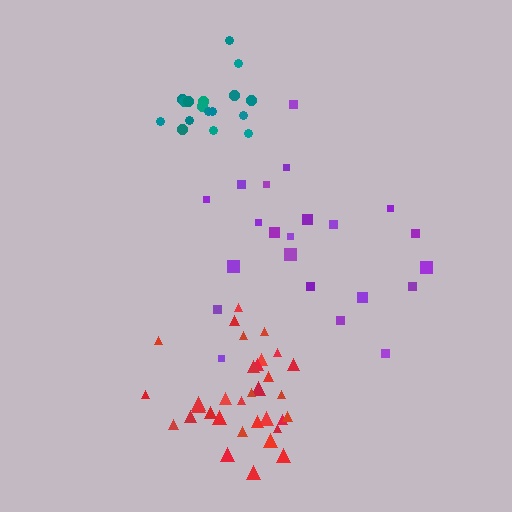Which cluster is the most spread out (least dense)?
Purple.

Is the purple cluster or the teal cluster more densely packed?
Teal.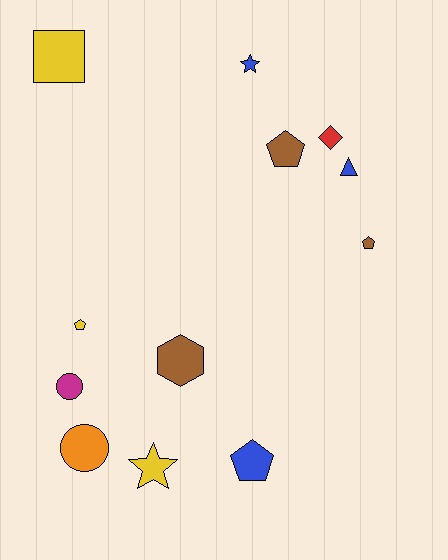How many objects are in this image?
There are 12 objects.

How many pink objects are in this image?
There are no pink objects.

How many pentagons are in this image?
There are 4 pentagons.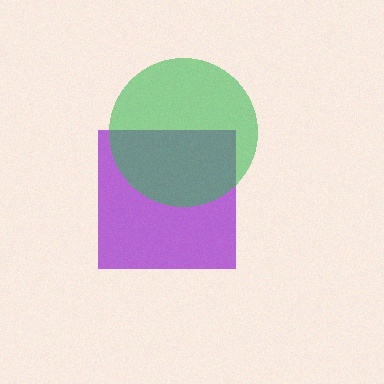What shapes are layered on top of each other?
The layered shapes are: a purple square, a green circle.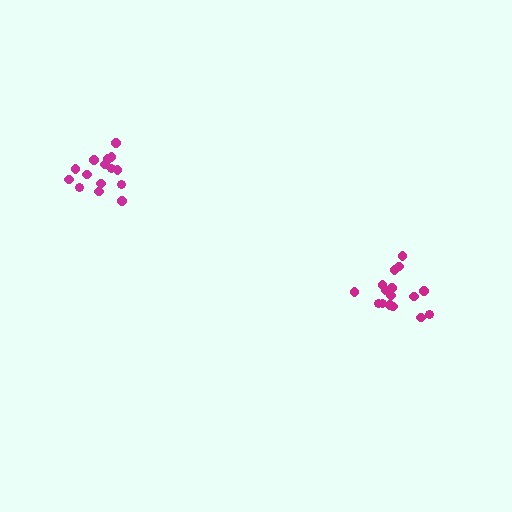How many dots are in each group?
Group 1: 16 dots, Group 2: 15 dots (31 total).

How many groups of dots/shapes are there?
There are 2 groups.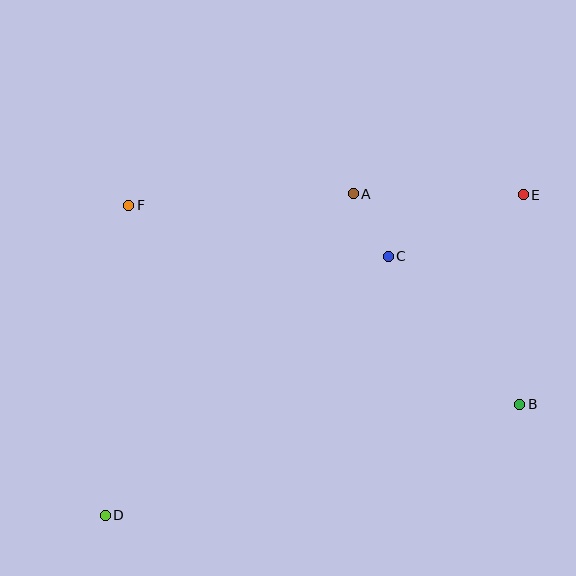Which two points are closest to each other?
Points A and C are closest to each other.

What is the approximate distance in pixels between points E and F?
The distance between E and F is approximately 395 pixels.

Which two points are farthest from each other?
Points D and E are farthest from each other.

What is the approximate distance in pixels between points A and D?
The distance between A and D is approximately 406 pixels.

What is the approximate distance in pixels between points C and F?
The distance between C and F is approximately 264 pixels.